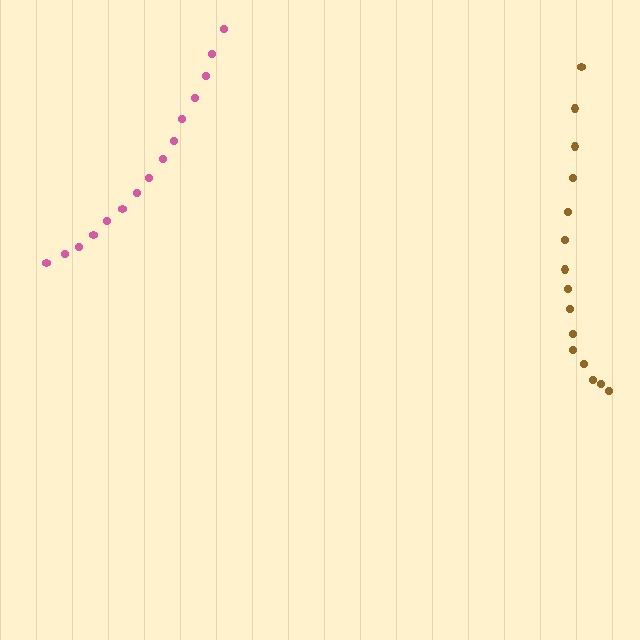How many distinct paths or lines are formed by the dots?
There are 2 distinct paths.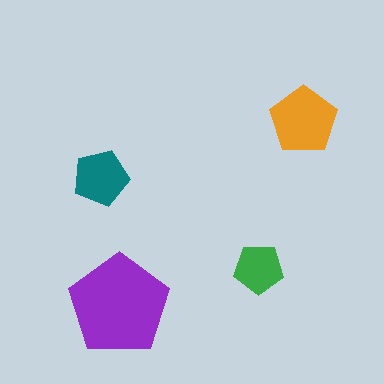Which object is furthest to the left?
The teal pentagon is leftmost.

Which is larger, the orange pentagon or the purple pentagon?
The purple one.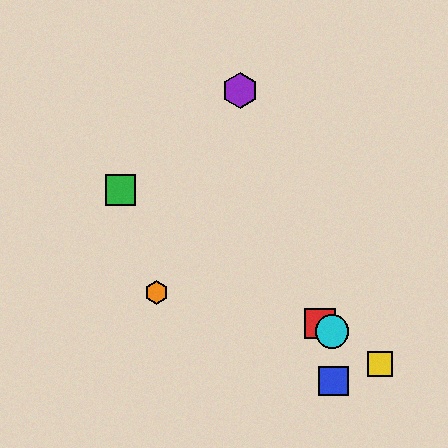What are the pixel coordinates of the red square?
The red square is at (320, 324).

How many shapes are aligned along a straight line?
4 shapes (the red square, the green square, the yellow square, the cyan circle) are aligned along a straight line.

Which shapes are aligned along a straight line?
The red square, the green square, the yellow square, the cyan circle are aligned along a straight line.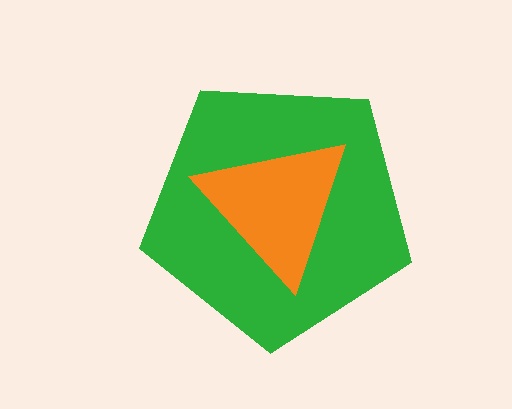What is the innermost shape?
The orange triangle.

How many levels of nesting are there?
2.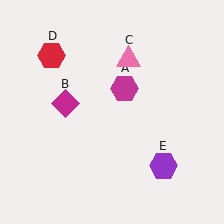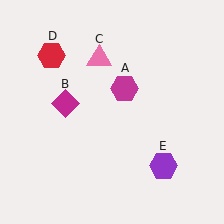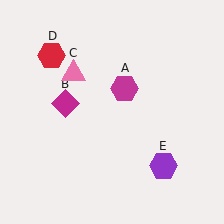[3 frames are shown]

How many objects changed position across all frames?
1 object changed position: pink triangle (object C).